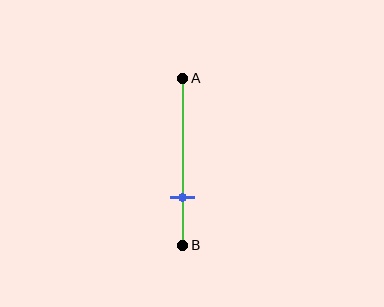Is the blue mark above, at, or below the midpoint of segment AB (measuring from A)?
The blue mark is below the midpoint of segment AB.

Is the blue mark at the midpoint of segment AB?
No, the mark is at about 70% from A, not at the 50% midpoint.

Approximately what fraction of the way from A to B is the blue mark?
The blue mark is approximately 70% of the way from A to B.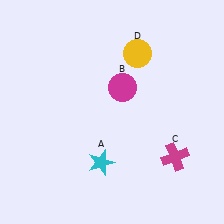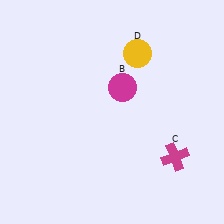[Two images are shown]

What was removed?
The cyan star (A) was removed in Image 2.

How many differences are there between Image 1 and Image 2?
There is 1 difference between the two images.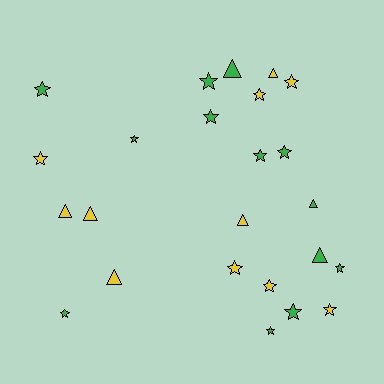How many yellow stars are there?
There are 6 yellow stars.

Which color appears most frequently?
Green, with 13 objects.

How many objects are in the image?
There are 24 objects.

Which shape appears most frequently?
Star, with 16 objects.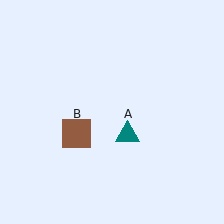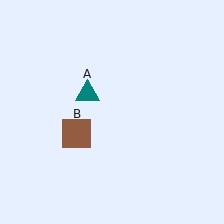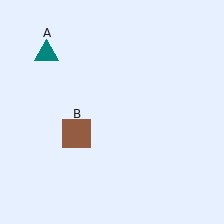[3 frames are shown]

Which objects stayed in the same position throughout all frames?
Brown square (object B) remained stationary.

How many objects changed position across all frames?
1 object changed position: teal triangle (object A).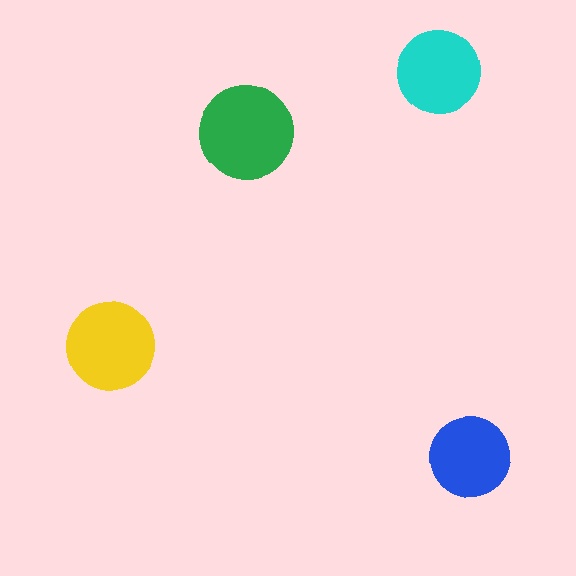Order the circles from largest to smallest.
the green one, the yellow one, the cyan one, the blue one.